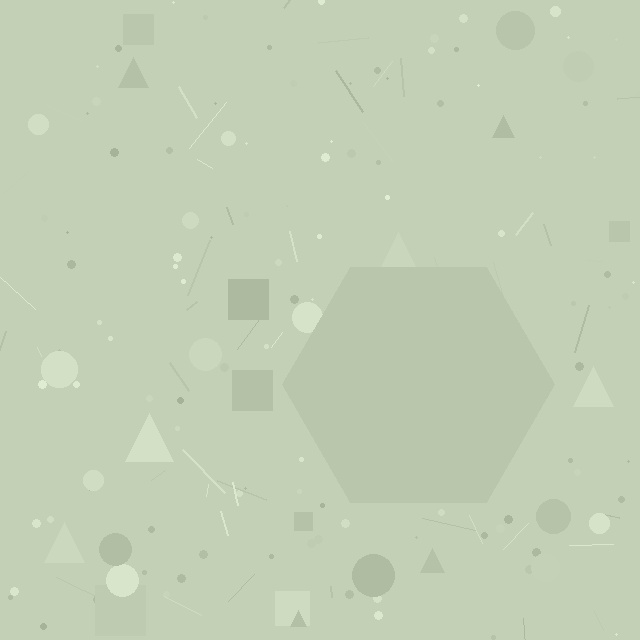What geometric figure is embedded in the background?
A hexagon is embedded in the background.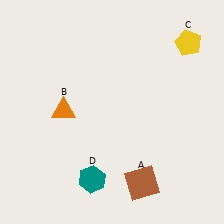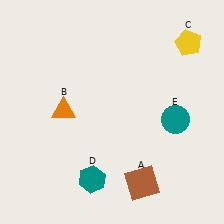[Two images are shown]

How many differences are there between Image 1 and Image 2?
There is 1 difference between the two images.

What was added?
A teal circle (E) was added in Image 2.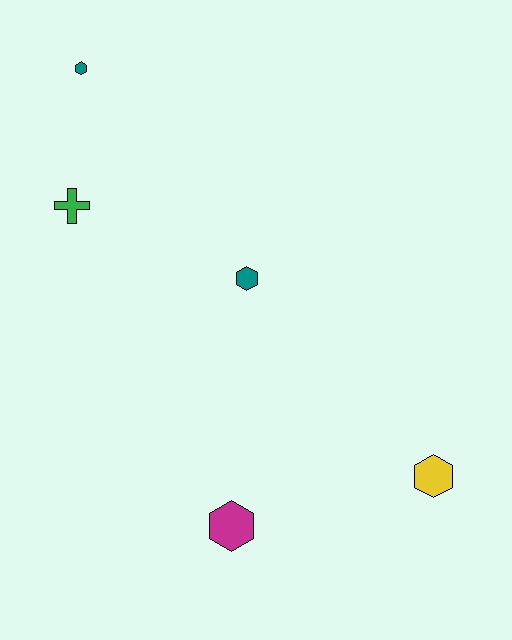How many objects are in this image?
There are 5 objects.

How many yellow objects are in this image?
There is 1 yellow object.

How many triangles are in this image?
There are no triangles.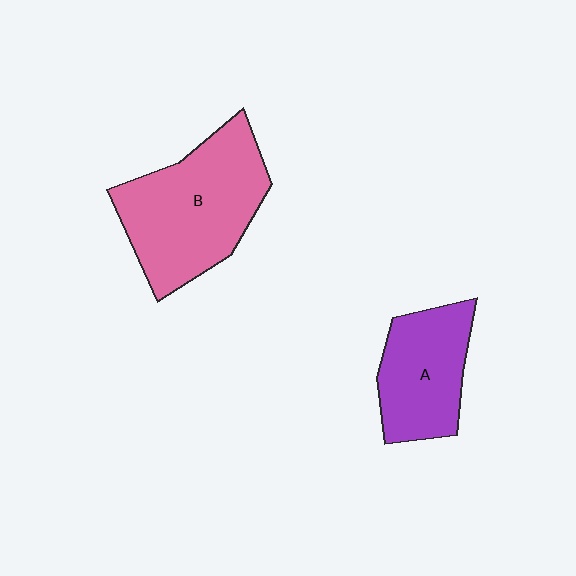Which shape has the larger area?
Shape B (pink).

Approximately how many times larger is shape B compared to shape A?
Approximately 1.5 times.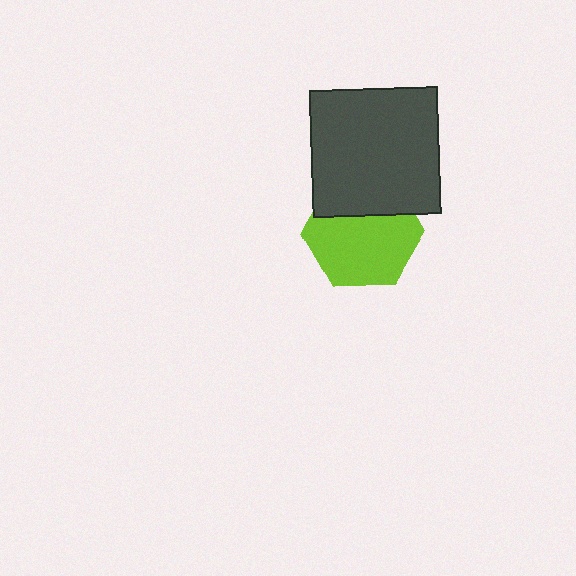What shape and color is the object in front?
The object in front is a dark gray square.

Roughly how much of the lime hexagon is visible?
Most of it is visible (roughly 68%).